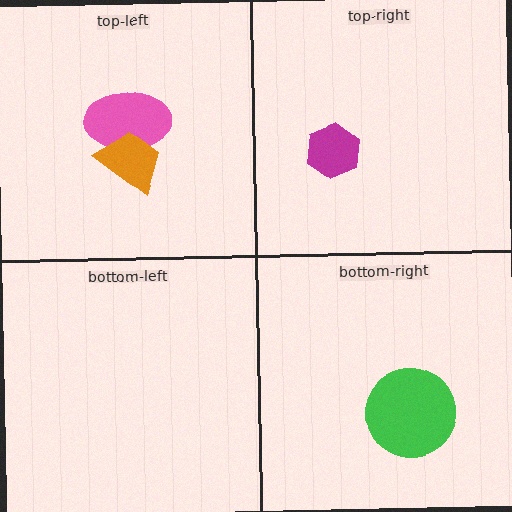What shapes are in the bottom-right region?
The green circle.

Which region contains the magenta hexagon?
The top-right region.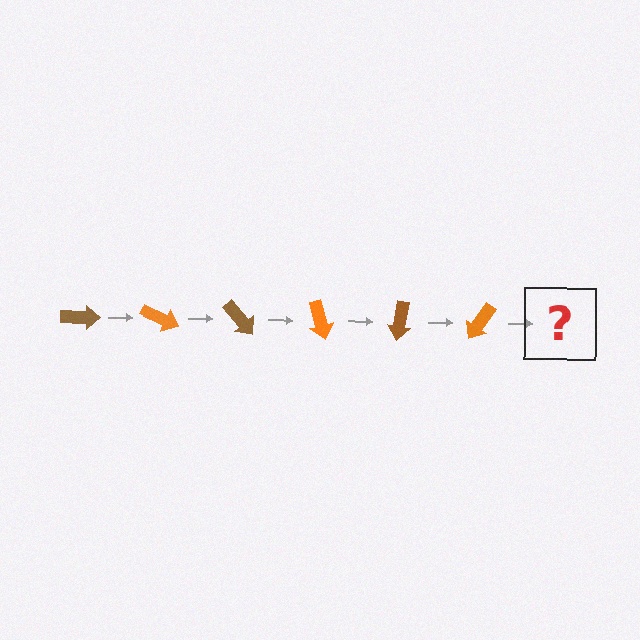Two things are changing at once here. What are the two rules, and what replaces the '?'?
The two rules are that it rotates 25 degrees each step and the color cycles through brown and orange. The '?' should be a brown arrow, rotated 150 degrees from the start.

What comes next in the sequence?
The next element should be a brown arrow, rotated 150 degrees from the start.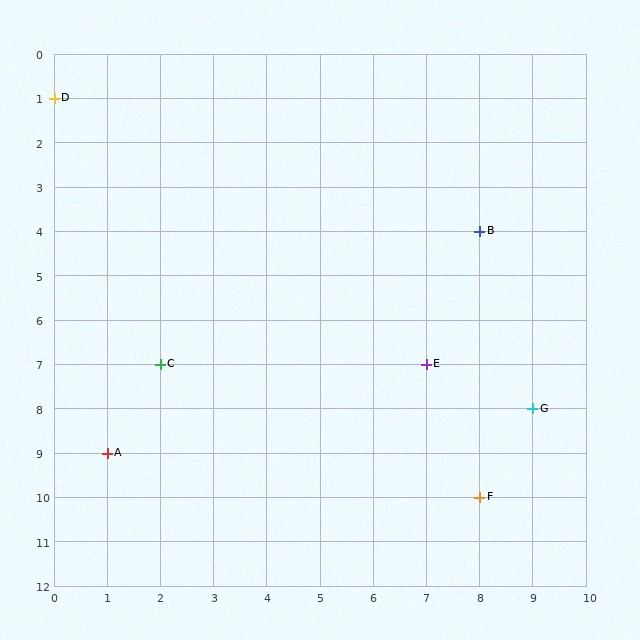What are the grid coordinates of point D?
Point D is at grid coordinates (0, 1).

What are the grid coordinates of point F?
Point F is at grid coordinates (8, 10).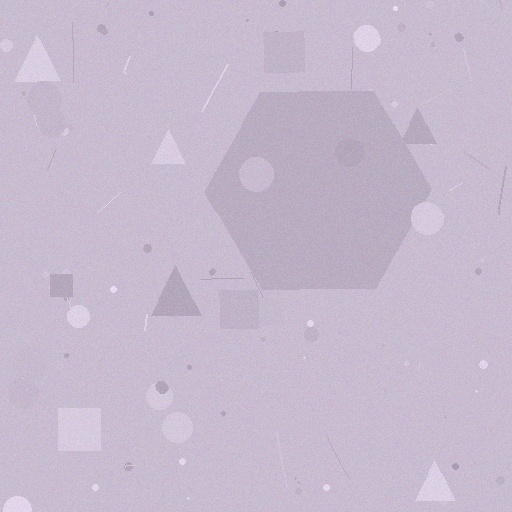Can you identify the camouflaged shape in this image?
The camouflaged shape is a hexagon.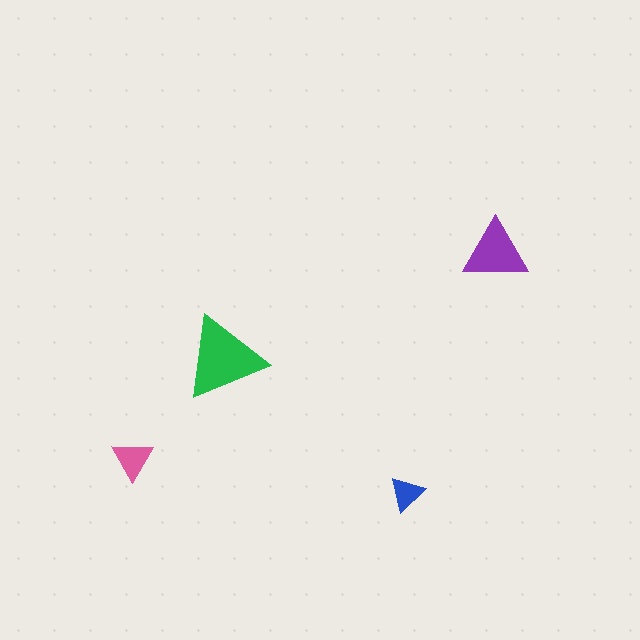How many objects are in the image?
There are 4 objects in the image.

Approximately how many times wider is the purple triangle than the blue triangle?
About 2 times wider.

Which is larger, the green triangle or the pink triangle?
The green one.